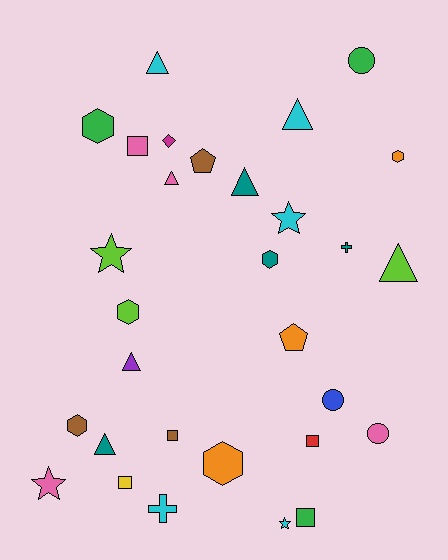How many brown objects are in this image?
There are 3 brown objects.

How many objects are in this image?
There are 30 objects.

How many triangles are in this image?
There are 7 triangles.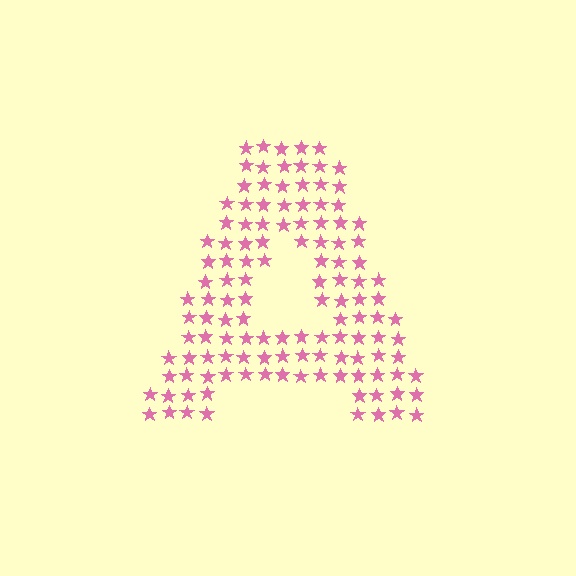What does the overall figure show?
The overall figure shows the letter A.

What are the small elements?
The small elements are stars.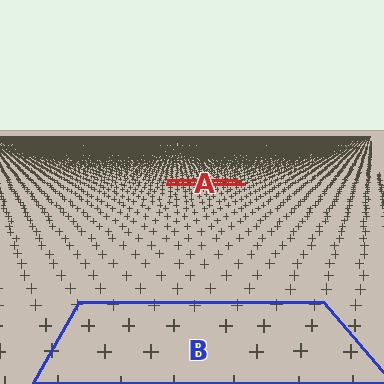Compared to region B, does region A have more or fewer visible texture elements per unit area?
Region A has more texture elements per unit area — they are packed more densely because it is farther away.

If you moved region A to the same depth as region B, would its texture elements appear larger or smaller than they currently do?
They would appear larger. At a closer depth, the same texture elements are projected at a bigger on-screen size.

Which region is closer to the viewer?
Region B is closer. The texture elements there are larger and more spread out.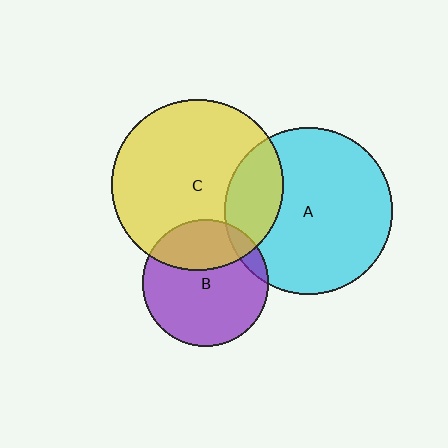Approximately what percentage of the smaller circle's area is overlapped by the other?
Approximately 10%.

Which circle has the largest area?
Circle C (yellow).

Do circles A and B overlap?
Yes.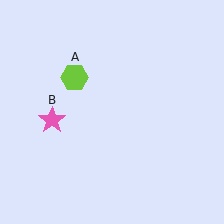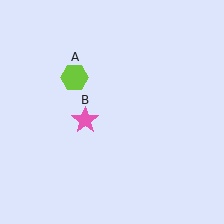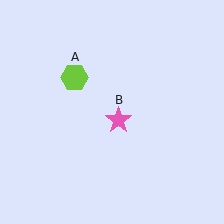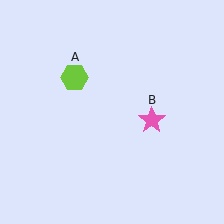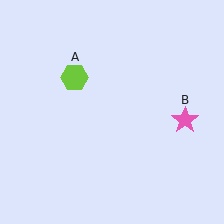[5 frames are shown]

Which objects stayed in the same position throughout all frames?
Lime hexagon (object A) remained stationary.